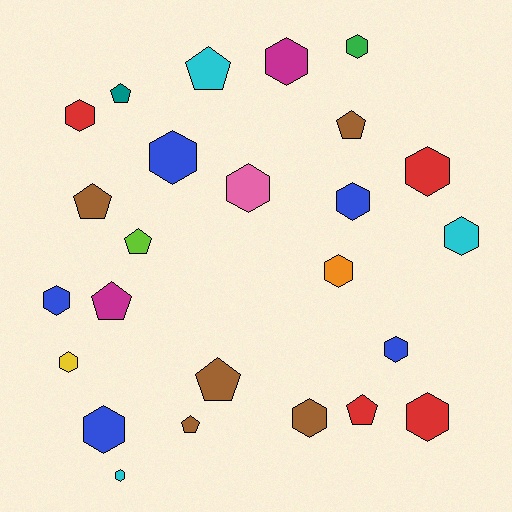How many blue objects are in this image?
There are 5 blue objects.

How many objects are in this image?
There are 25 objects.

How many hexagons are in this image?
There are 16 hexagons.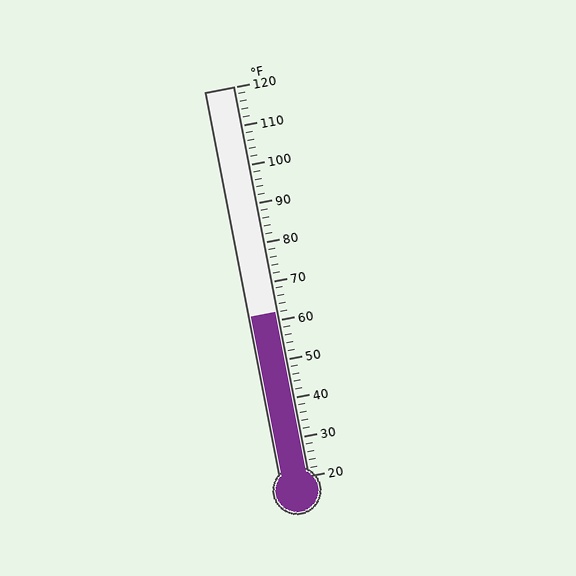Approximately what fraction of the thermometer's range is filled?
The thermometer is filled to approximately 40% of its range.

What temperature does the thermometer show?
The thermometer shows approximately 62°F.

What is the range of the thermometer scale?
The thermometer scale ranges from 20°F to 120°F.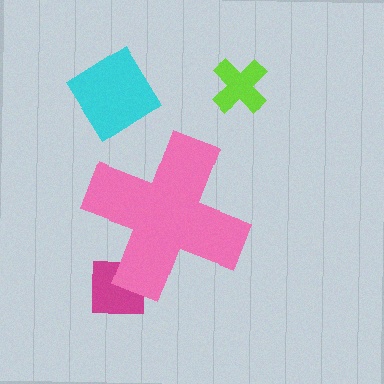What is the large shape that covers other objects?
A pink cross.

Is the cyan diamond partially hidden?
No, the cyan diamond is fully visible.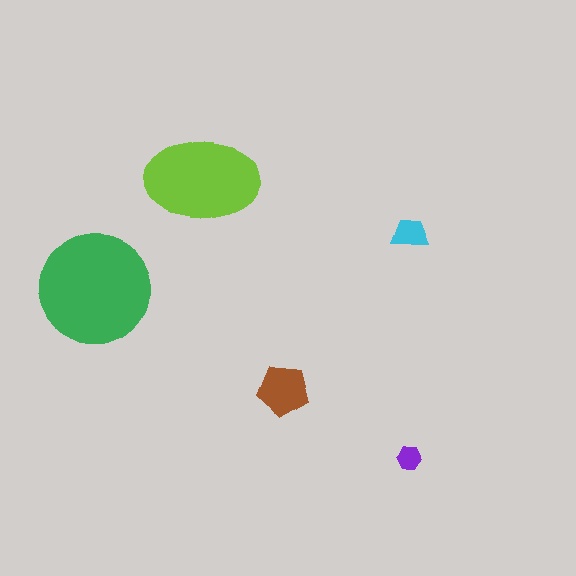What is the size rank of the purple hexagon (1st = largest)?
5th.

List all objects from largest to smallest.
The green circle, the lime ellipse, the brown pentagon, the cyan trapezoid, the purple hexagon.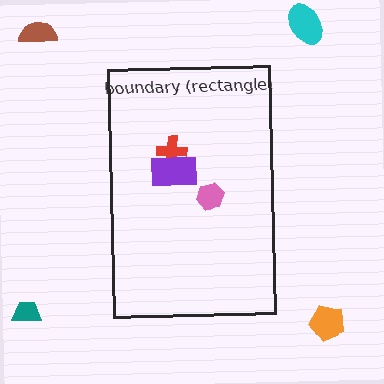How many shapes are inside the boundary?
3 inside, 4 outside.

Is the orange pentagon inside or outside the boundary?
Outside.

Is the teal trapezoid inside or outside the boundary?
Outside.